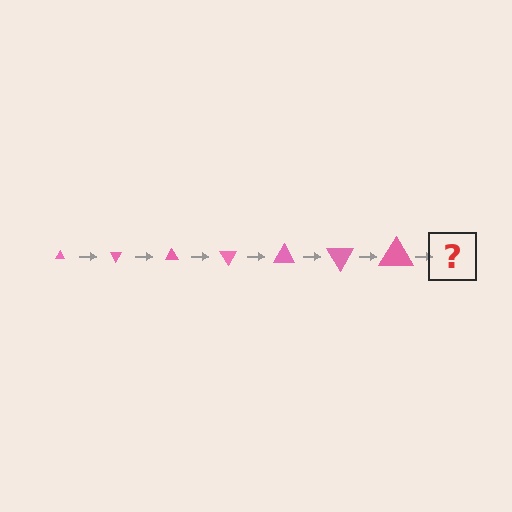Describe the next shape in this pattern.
It should be a triangle, larger than the previous one and rotated 420 degrees from the start.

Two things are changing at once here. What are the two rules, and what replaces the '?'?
The two rules are that the triangle grows larger each step and it rotates 60 degrees each step. The '?' should be a triangle, larger than the previous one and rotated 420 degrees from the start.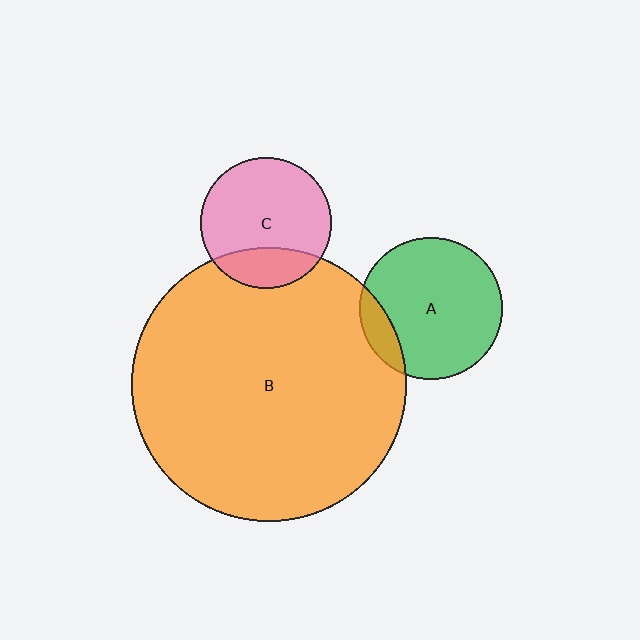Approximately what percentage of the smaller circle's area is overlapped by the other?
Approximately 25%.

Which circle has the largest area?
Circle B (orange).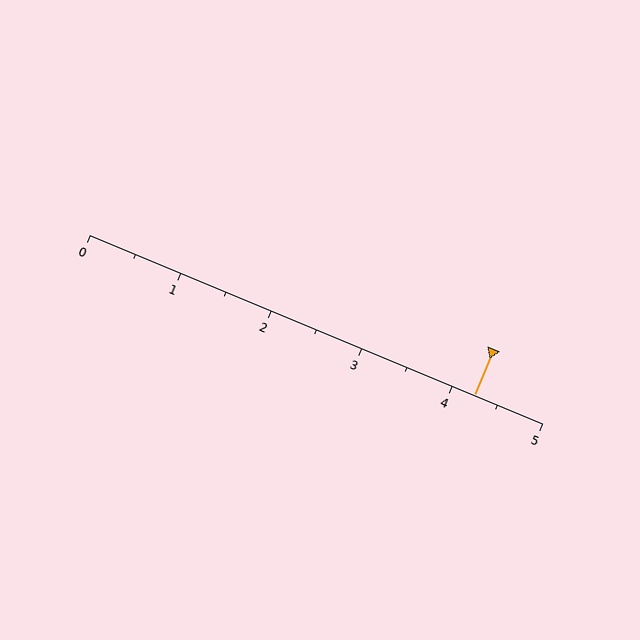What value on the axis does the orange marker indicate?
The marker indicates approximately 4.2.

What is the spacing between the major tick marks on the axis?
The major ticks are spaced 1 apart.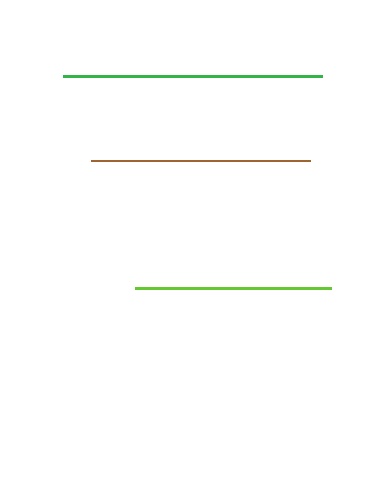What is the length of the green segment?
The green segment is approximately 259 pixels long.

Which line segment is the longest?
The green line is the longest at approximately 259 pixels.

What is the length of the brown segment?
The brown segment is approximately 219 pixels long.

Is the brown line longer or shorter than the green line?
The green line is longer than the brown line.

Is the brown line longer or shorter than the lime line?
The brown line is longer than the lime line.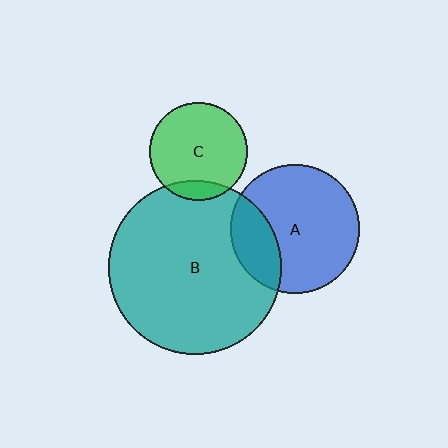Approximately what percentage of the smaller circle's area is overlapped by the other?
Approximately 10%.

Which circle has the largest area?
Circle B (teal).